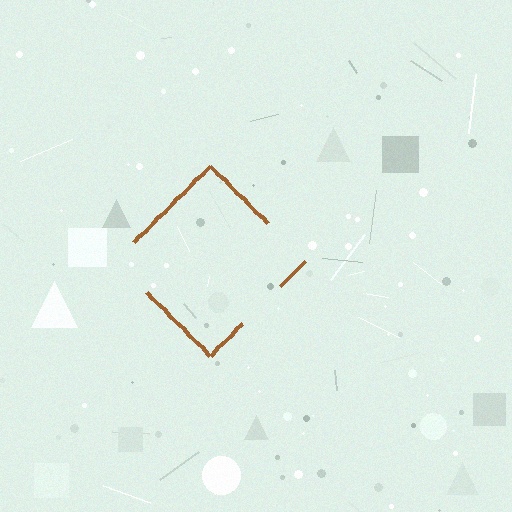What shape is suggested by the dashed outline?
The dashed outline suggests a diamond.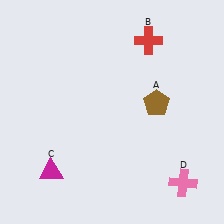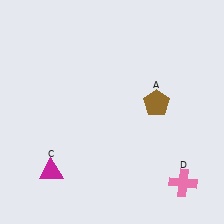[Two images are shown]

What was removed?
The red cross (B) was removed in Image 2.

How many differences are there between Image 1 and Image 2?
There is 1 difference between the two images.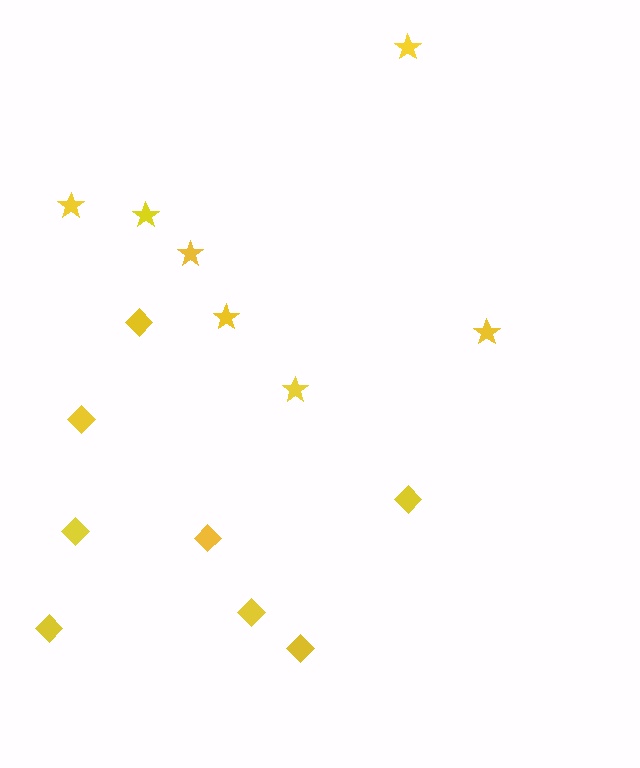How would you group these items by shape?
There are 2 groups: one group of stars (7) and one group of diamonds (8).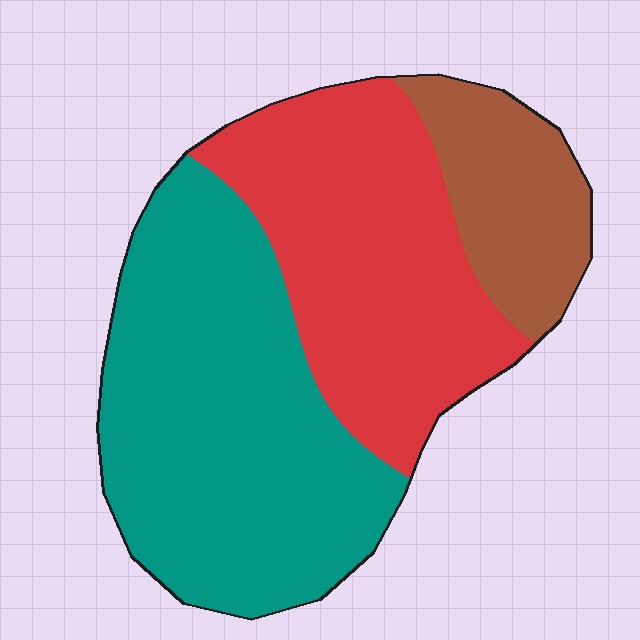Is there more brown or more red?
Red.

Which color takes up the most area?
Teal, at roughly 50%.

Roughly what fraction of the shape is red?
Red covers about 35% of the shape.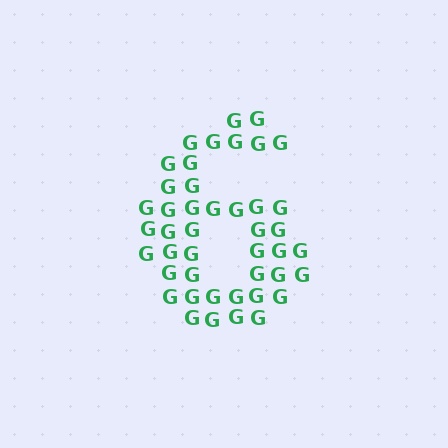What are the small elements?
The small elements are letter G's.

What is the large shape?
The large shape is the digit 6.